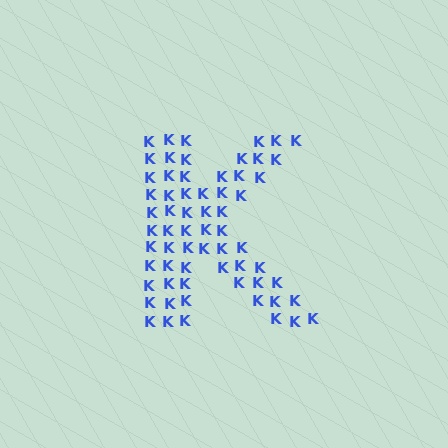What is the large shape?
The large shape is the letter K.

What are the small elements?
The small elements are letter K's.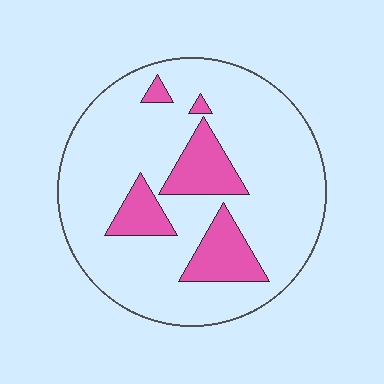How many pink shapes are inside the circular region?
5.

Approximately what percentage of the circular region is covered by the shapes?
Approximately 20%.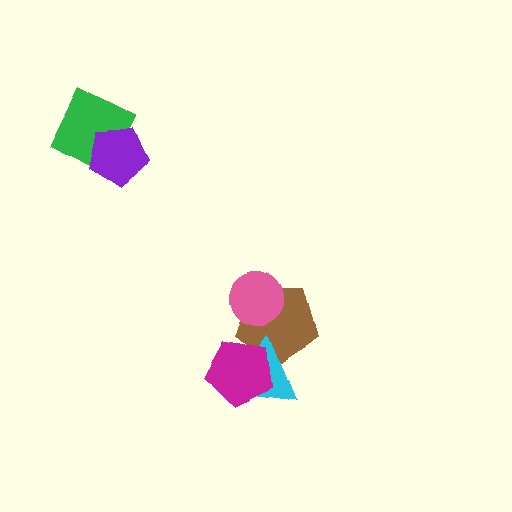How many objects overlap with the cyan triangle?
2 objects overlap with the cyan triangle.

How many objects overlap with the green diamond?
1 object overlaps with the green diamond.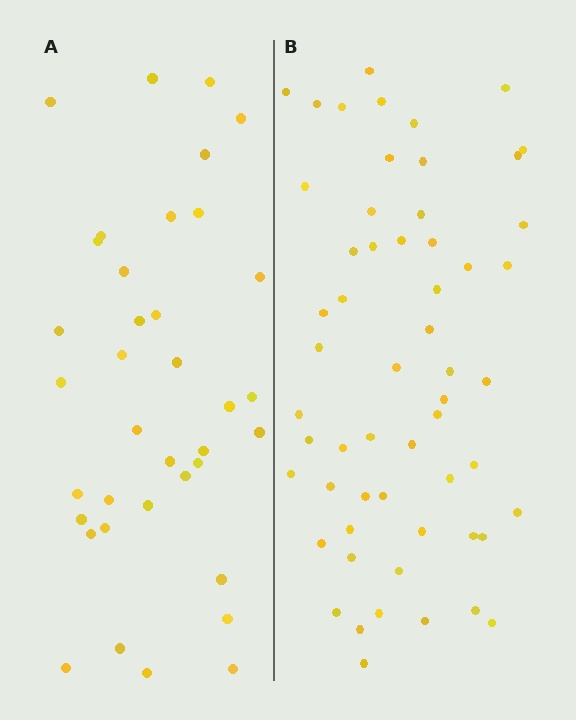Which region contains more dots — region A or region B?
Region B (the right region) has more dots.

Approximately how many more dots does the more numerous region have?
Region B has approximately 20 more dots than region A.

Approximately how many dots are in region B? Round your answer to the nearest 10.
About 60 dots. (The exact count is 57, which rounds to 60.)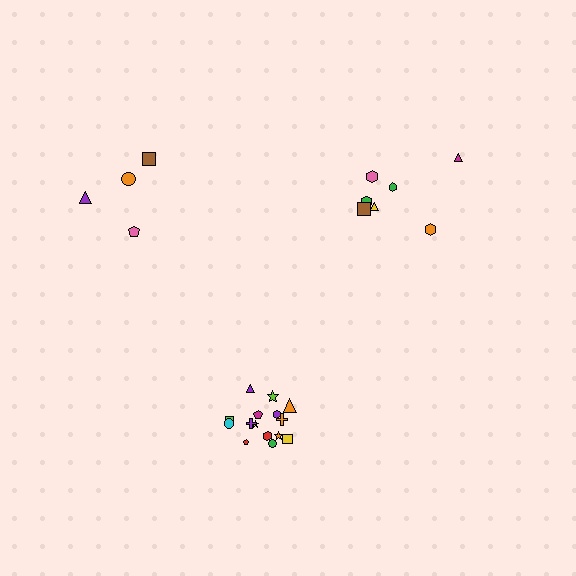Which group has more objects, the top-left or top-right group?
The top-right group.